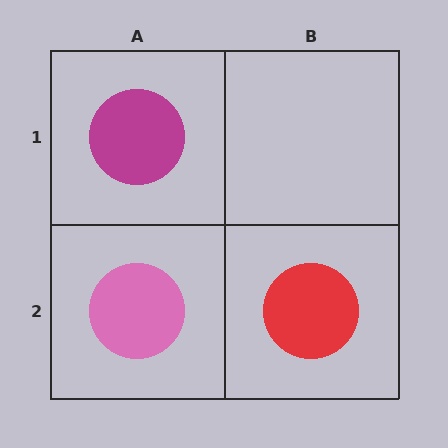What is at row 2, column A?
A pink circle.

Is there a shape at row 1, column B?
No, that cell is empty.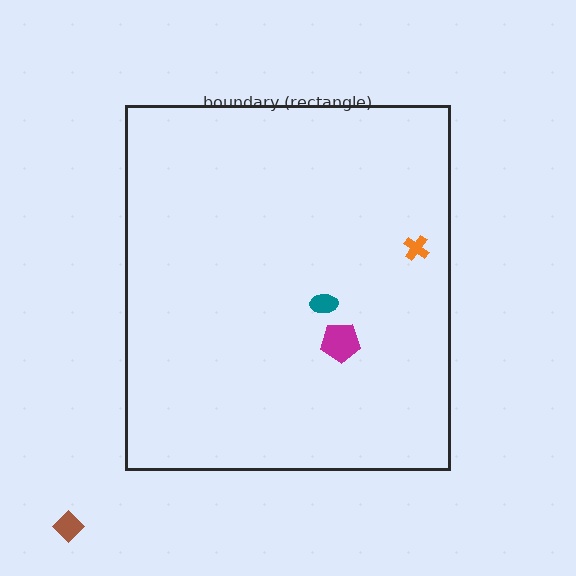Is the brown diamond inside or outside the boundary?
Outside.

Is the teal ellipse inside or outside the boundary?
Inside.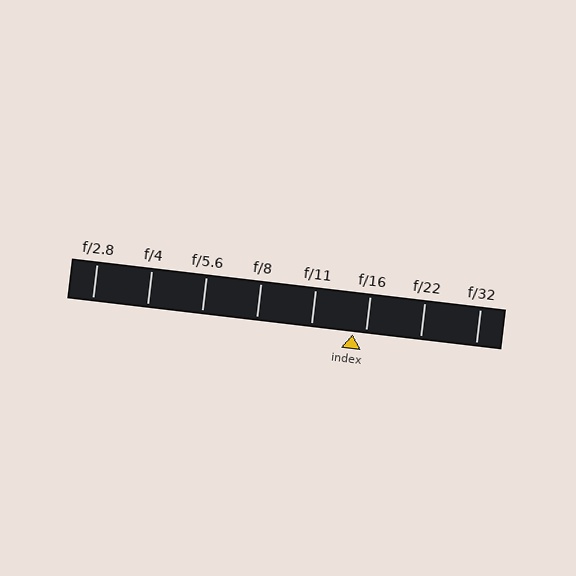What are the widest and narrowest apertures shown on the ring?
The widest aperture shown is f/2.8 and the narrowest is f/32.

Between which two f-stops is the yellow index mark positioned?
The index mark is between f/11 and f/16.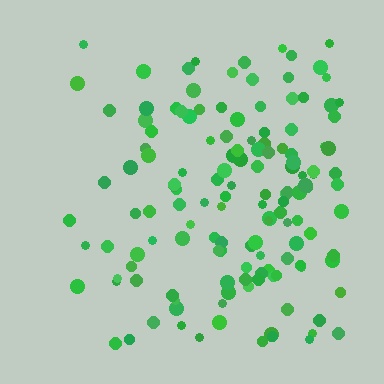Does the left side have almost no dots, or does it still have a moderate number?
Still a moderate number, just noticeably fewer than the right.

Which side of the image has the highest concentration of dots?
The right.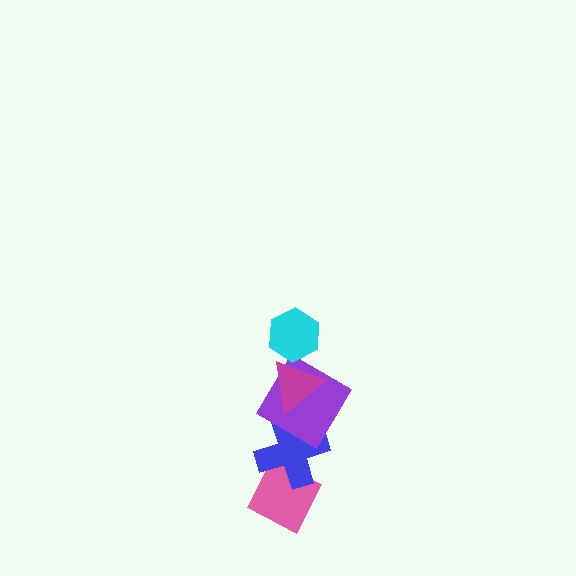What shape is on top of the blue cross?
The purple diamond is on top of the blue cross.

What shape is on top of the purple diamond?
The magenta triangle is on top of the purple diamond.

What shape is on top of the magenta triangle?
The cyan hexagon is on top of the magenta triangle.